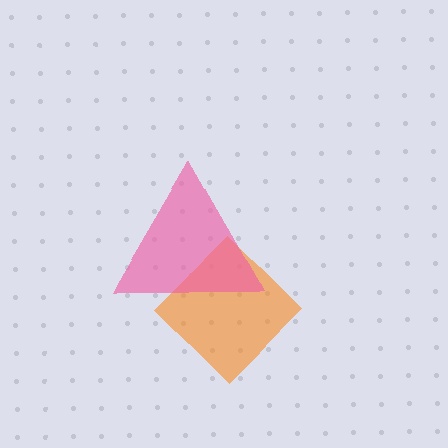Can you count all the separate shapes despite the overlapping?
Yes, there are 2 separate shapes.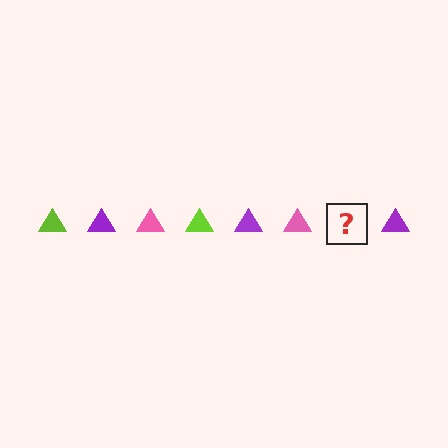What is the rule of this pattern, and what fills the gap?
The rule is that the pattern cycles through lime, purple, pink triangles. The gap should be filled with a lime triangle.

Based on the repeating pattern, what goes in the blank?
The blank should be a lime triangle.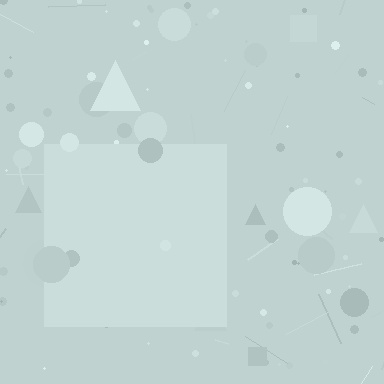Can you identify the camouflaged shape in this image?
The camouflaged shape is a square.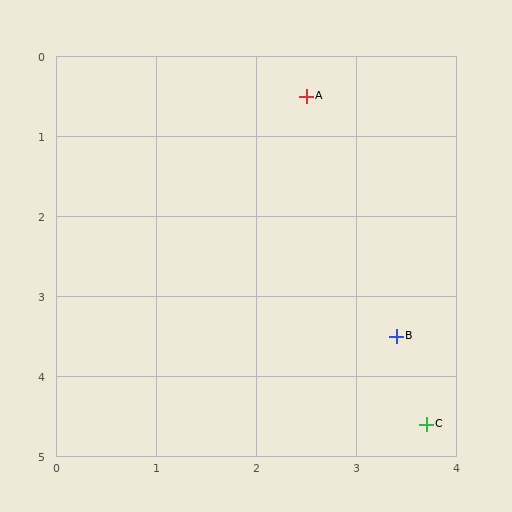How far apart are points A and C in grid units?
Points A and C are about 4.3 grid units apart.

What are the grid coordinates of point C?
Point C is at approximately (3.7, 4.6).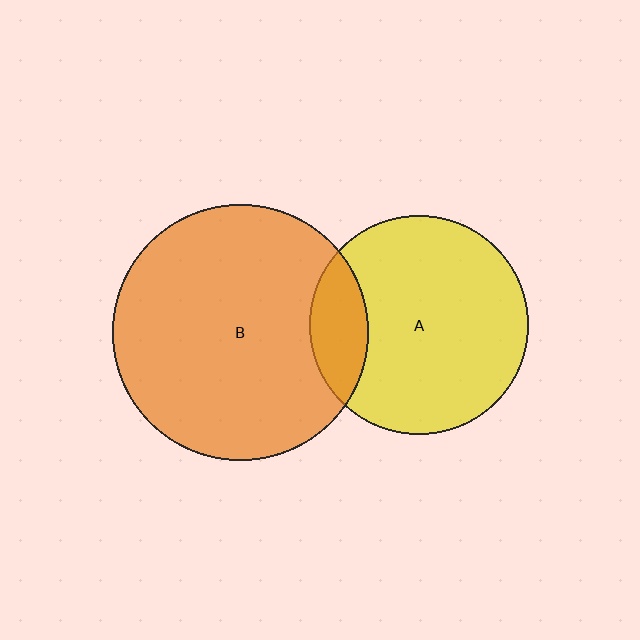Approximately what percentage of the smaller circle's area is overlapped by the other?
Approximately 15%.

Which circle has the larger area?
Circle B (orange).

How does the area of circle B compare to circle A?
Approximately 1.4 times.